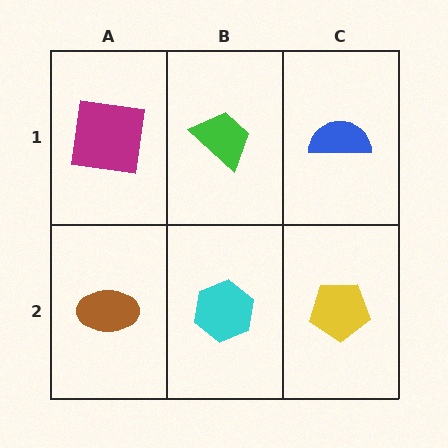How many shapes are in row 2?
3 shapes.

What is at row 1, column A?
A magenta square.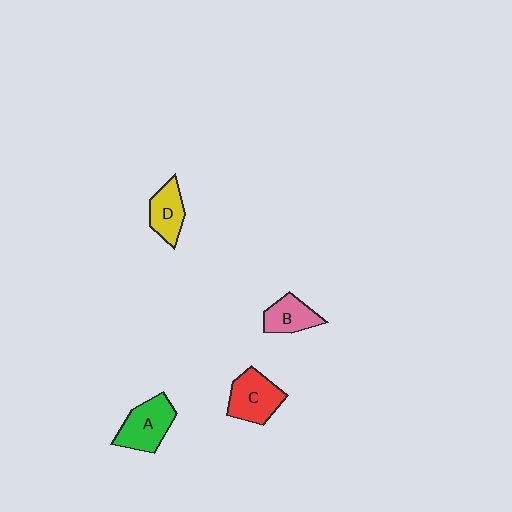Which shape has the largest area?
Shape A (green).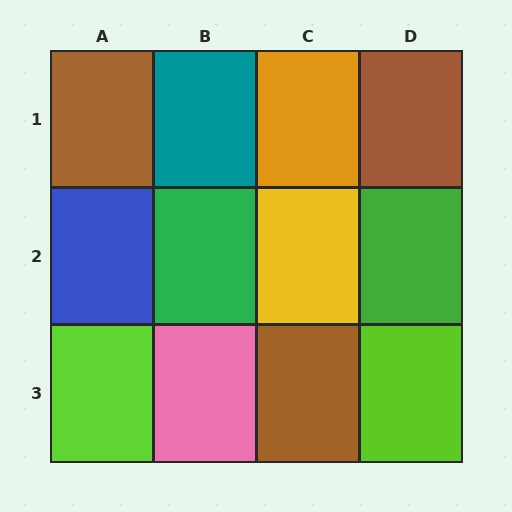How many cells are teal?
1 cell is teal.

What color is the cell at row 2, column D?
Green.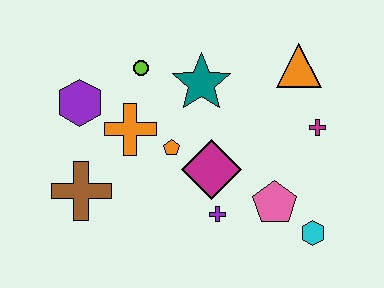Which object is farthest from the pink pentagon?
The purple hexagon is farthest from the pink pentagon.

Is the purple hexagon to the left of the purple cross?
Yes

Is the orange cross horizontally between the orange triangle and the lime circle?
No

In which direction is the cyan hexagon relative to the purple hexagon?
The cyan hexagon is to the right of the purple hexagon.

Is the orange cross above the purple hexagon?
No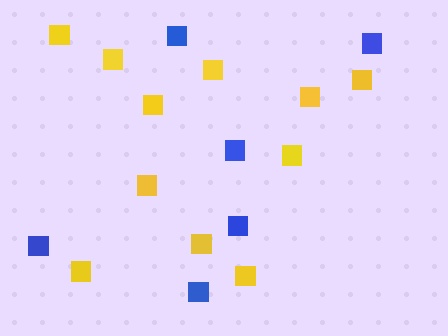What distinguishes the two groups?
There are 2 groups: one group of yellow squares (11) and one group of blue squares (6).